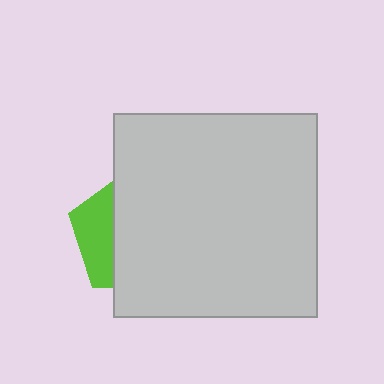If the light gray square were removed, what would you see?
You would see the complete lime pentagon.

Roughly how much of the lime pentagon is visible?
A small part of it is visible (roughly 31%).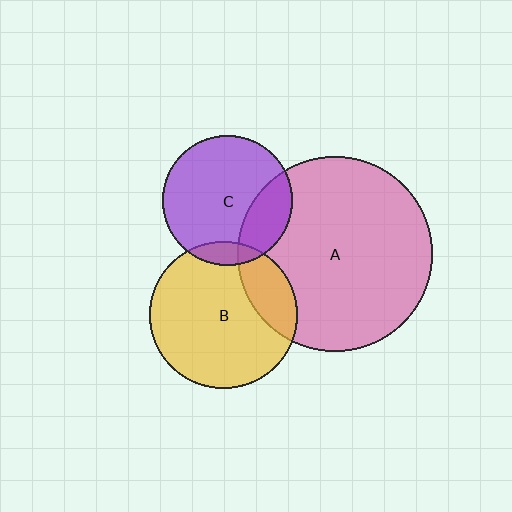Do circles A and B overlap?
Yes.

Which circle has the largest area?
Circle A (pink).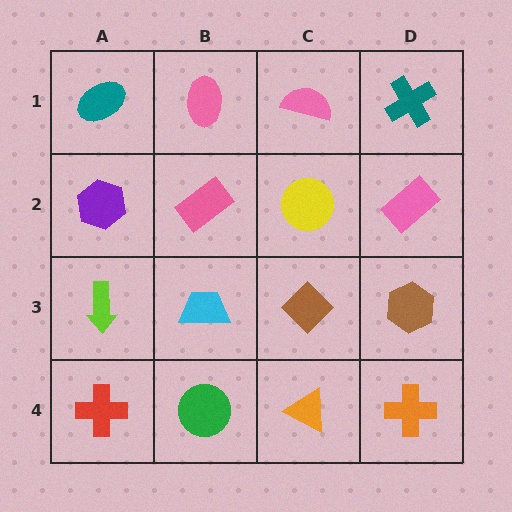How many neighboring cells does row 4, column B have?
3.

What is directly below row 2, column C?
A brown diamond.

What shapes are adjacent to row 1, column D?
A pink rectangle (row 2, column D), a pink semicircle (row 1, column C).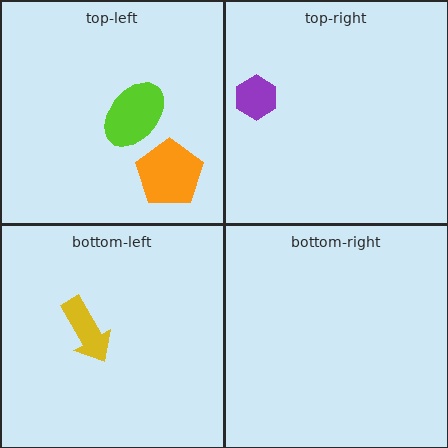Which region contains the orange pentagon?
The top-left region.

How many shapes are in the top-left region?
2.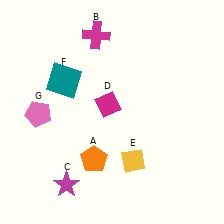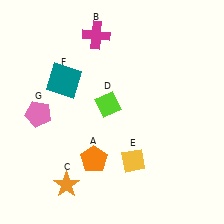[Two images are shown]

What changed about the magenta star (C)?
In Image 1, C is magenta. In Image 2, it changed to orange.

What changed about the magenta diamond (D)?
In Image 1, D is magenta. In Image 2, it changed to lime.